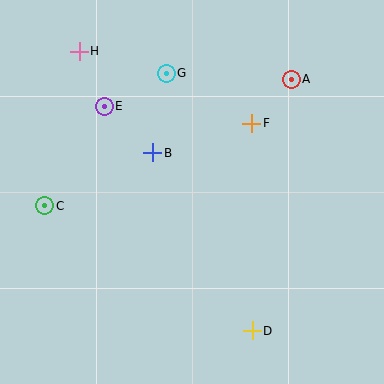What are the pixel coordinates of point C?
Point C is at (45, 206).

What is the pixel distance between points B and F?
The distance between B and F is 103 pixels.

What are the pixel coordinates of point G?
Point G is at (166, 73).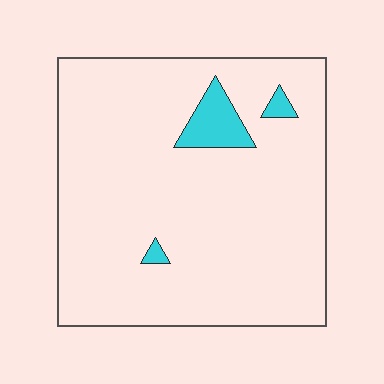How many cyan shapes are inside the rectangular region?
3.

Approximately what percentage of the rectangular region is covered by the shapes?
Approximately 5%.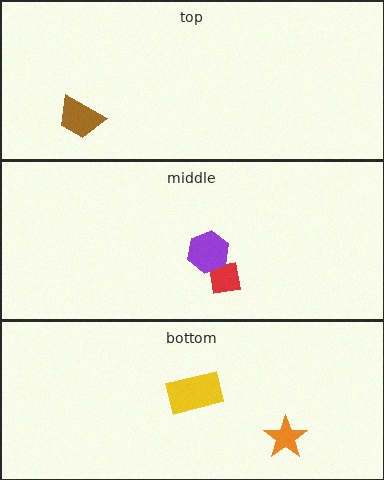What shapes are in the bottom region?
The yellow rectangle, the orange star.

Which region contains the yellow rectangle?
The bottom region.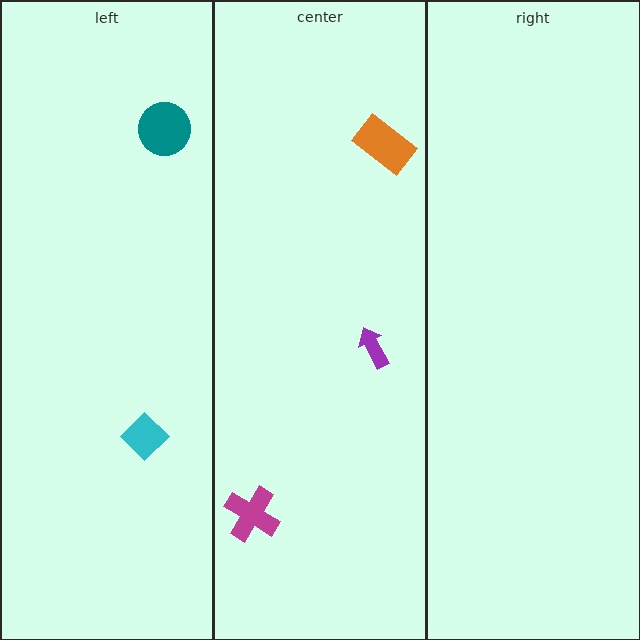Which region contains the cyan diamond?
The left region.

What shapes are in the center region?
The orange rectangle, the purple arrow, the magenta cross.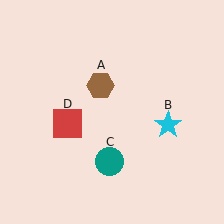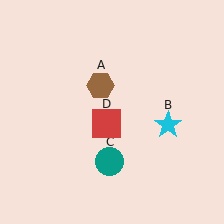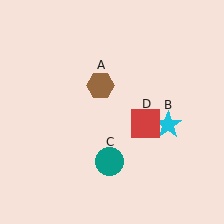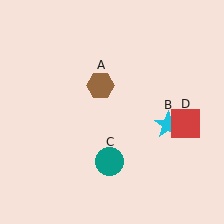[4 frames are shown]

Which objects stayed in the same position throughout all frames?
Brown hexagon (object A) and cyan star (object B) and teal circle (object C) remained stationary.